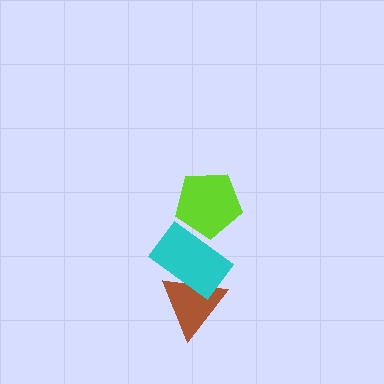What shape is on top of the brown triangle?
The cyan rectangle is on top of the brown triangle.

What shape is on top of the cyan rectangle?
The lime pentagon is on top of the cyan rectangle.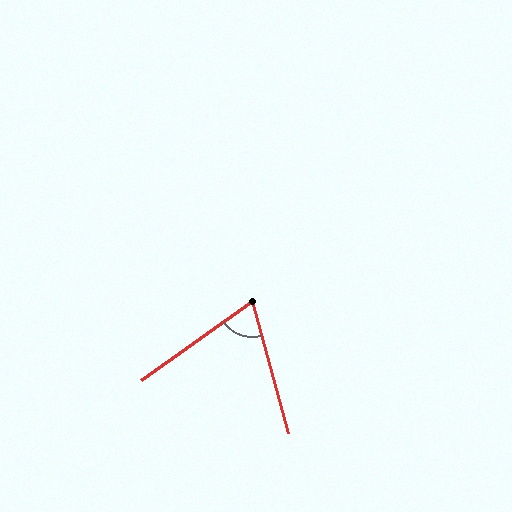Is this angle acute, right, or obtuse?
It is acute.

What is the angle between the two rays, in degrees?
Approximately 70 degrees.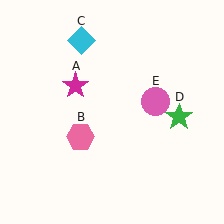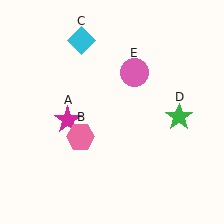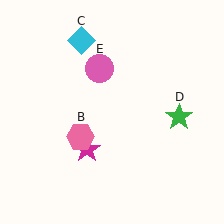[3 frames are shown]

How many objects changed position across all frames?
2 objects changed position: magenta star (object A), pink circle (object E).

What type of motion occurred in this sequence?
The magenta star (object A), pink circle (object E) rotated counterclockwise around the center of the scene.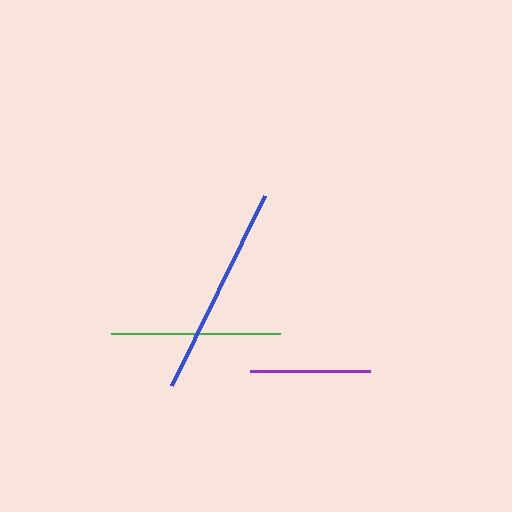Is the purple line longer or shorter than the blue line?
The blue line is longer than the purple line.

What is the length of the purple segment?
The purple segment is approximately 120 pixels long.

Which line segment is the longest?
The blue line is the longest at approximately 211 pixels.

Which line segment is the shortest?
The purple line is the shortest at approximately 120 pixels.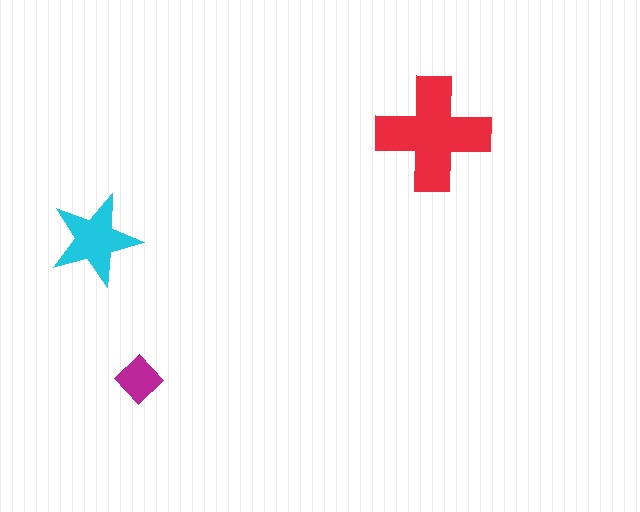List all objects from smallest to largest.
The magenta diamond, the cyan star, the red cross.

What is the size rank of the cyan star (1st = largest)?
2nd.